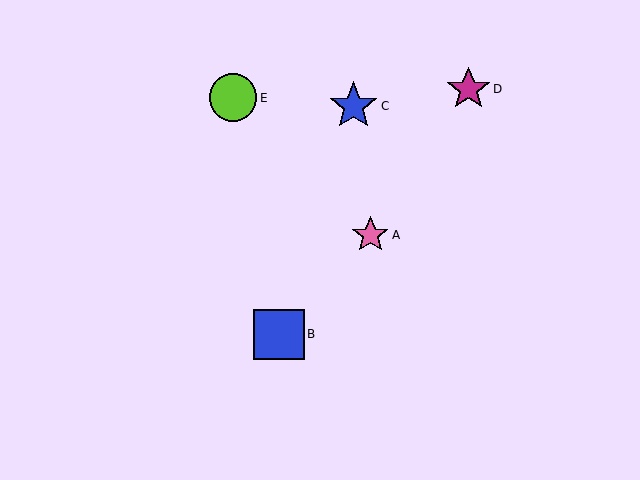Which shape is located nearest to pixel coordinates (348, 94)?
The blue star (labeled C) at (353, 106) is nearest to that location.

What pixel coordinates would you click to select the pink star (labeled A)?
Click at (370, 235) to select the pink star A.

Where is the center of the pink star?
The center of the pink star is at (370, 235).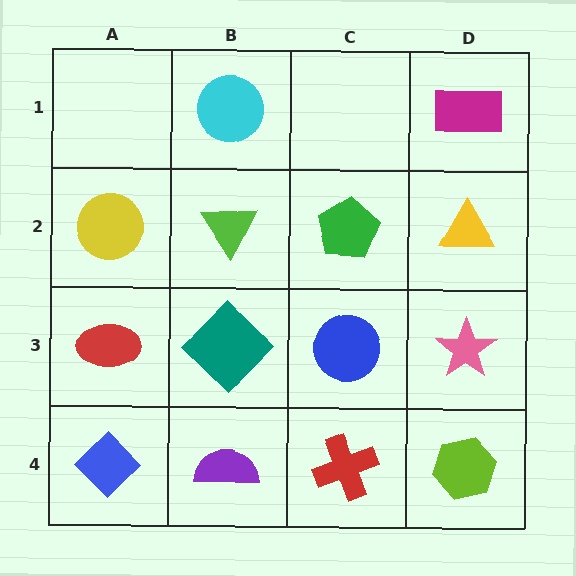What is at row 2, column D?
A yellow triangle.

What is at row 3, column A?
A red ellipse.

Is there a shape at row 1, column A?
No, that cell is empty.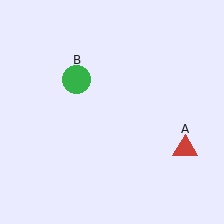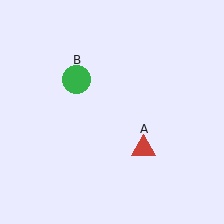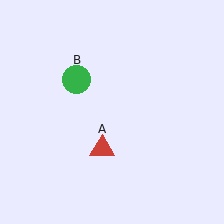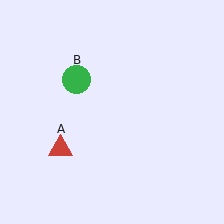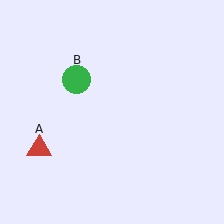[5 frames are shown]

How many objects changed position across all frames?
1 object changed position: red triangle (object A).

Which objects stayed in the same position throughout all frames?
Green circle (object B) remained stationary.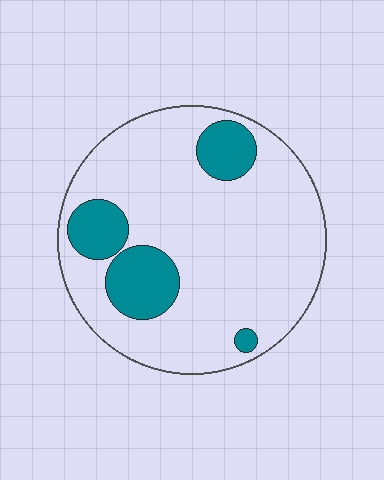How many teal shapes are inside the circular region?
4.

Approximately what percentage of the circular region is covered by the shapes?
Approximately 20%.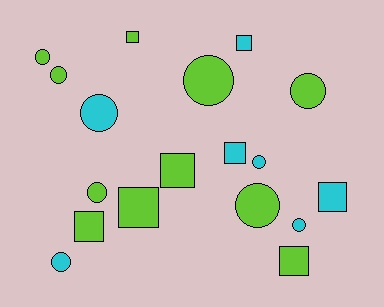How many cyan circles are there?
There are 4 cyan circles.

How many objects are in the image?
There are 18 objects.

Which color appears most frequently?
Lime, with 11 objects.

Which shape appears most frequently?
Circle, with 10 objects.